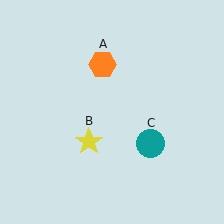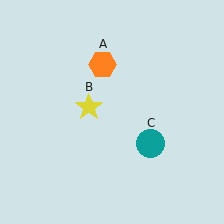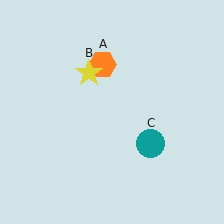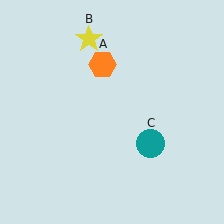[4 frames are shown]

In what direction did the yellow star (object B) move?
The yellow star (object B) moved up.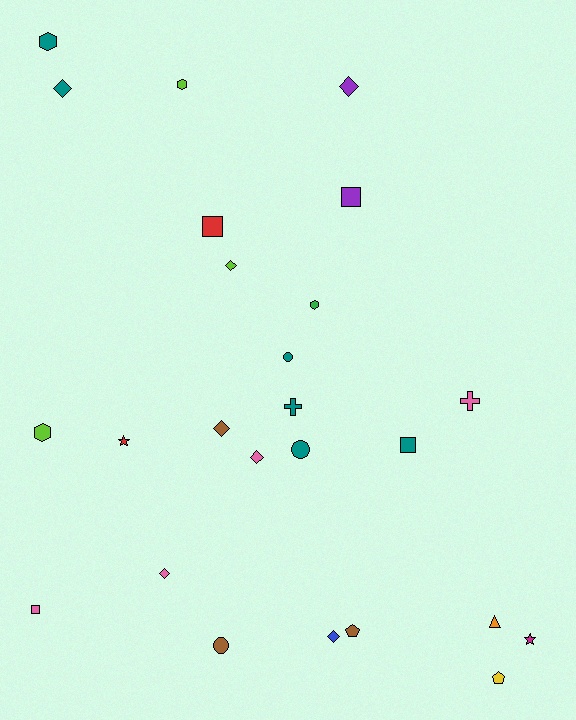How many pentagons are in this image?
There are 2 pentagons.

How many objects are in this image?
There are 25 objects.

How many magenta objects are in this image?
There is 1 magenta object.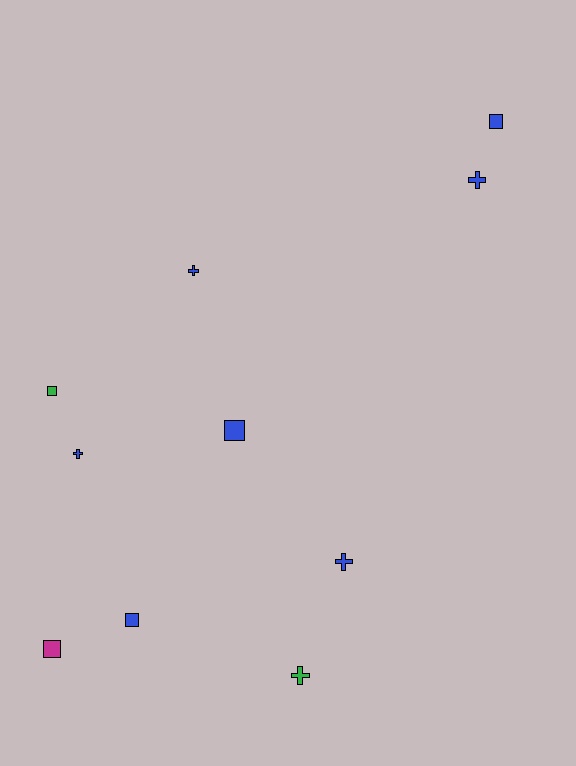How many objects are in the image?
There are 10 objects.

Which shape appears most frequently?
Square, with 5 objects.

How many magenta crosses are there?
There are no magenta crosses.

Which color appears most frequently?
Blue, with 7 objects.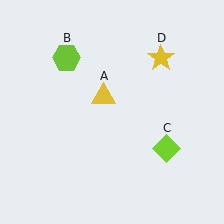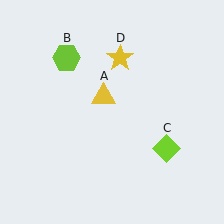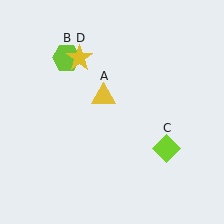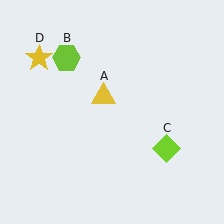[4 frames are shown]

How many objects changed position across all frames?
1 object changed position: yellow star (object D).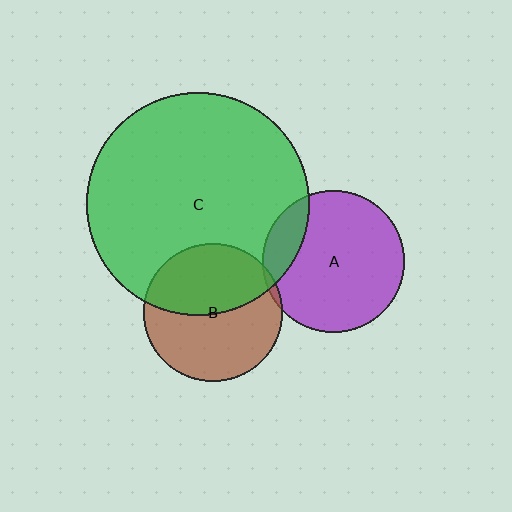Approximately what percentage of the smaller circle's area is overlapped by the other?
Approximately 15%.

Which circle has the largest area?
Circle C (green).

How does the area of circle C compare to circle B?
Approximately 2.6 times.